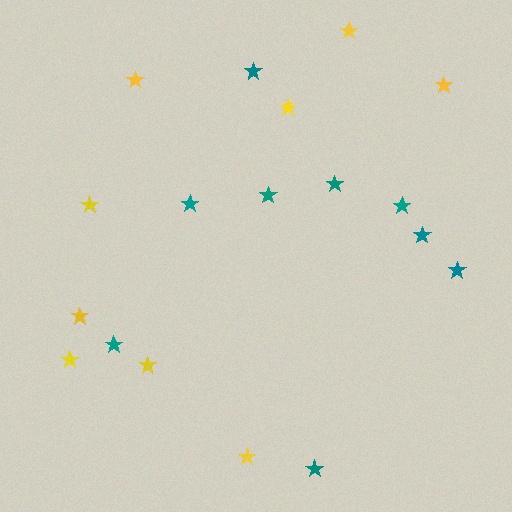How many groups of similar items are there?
There are 2 groups: one group of teal stars (9) and one group of yellow stars (9).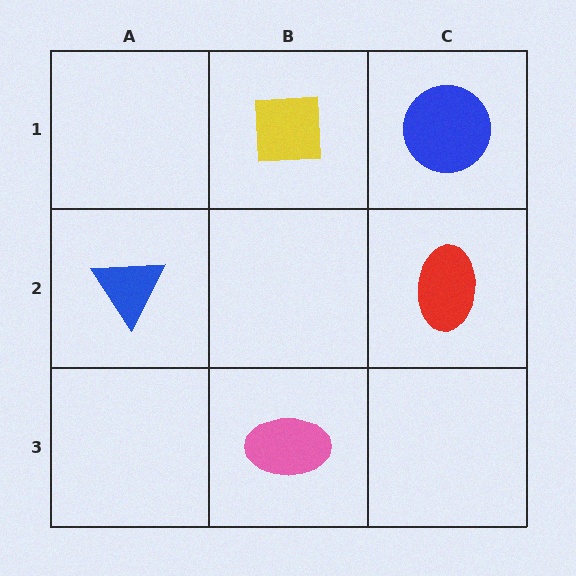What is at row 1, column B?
A yellow square.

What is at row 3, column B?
A pink ellipse.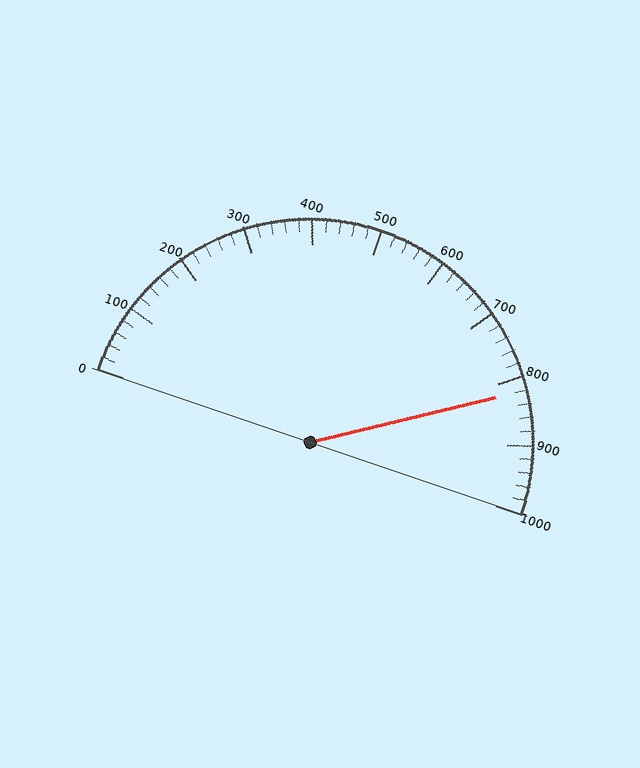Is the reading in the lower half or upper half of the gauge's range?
The reading is in the upper half of the range (0 to 1000).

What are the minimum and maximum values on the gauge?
The gauge ranges from 0 to 1000.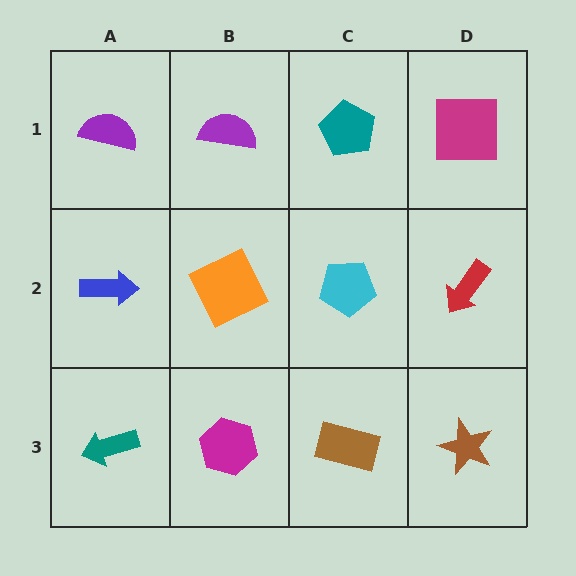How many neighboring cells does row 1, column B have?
3.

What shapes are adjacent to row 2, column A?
A purple semicircle (row 1, column A), a teal arrow (row 3, column A), an orange square (row 2, column B).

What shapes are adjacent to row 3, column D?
A red arrow (row 2, column D), a brown rectangle (row 3, column C).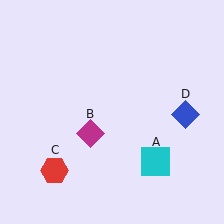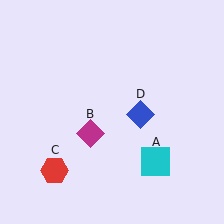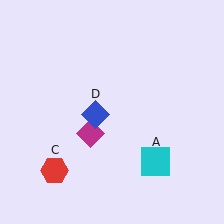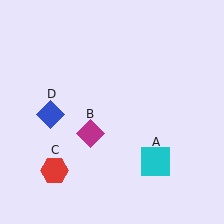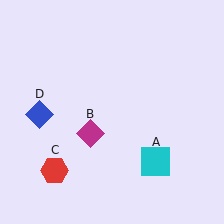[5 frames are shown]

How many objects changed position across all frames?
1 object changed position: blue diamond (object D).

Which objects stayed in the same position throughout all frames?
Cyan square (object A) and magenta diamond (object B) and red hexagon (object C) remained stationary.